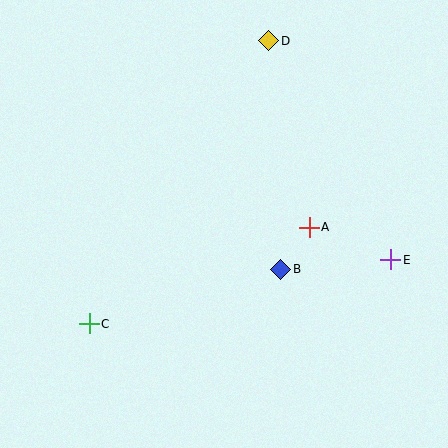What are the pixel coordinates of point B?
Point B is at (281, 269).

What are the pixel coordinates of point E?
Point E is at (391, 260).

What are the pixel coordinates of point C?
Point C is at (89, 324).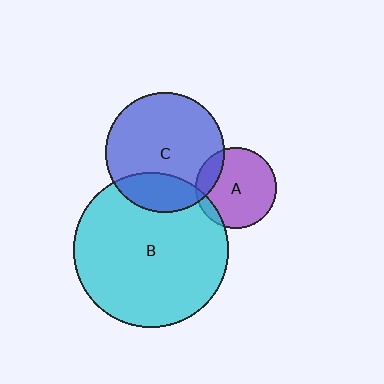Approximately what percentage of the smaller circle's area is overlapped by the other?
Approximately 15%.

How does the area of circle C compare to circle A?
Approximately 2.2 times.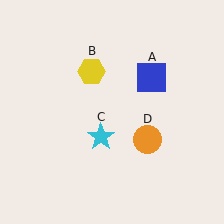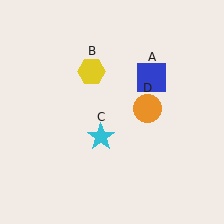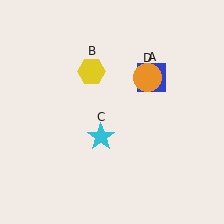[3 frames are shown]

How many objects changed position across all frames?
1 object changed position: orange circle (object D).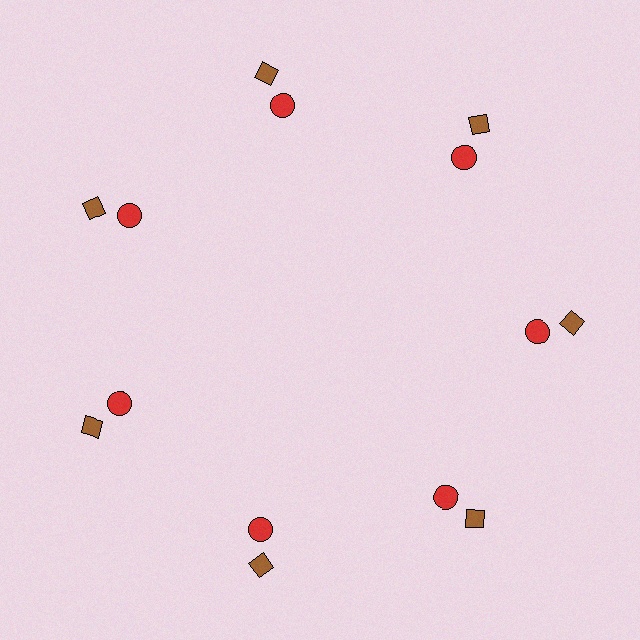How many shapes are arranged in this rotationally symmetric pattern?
There are 14 shapes, arranged in 7 groups of 2.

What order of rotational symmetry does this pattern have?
This pattern has 7-fold rotational symmetry.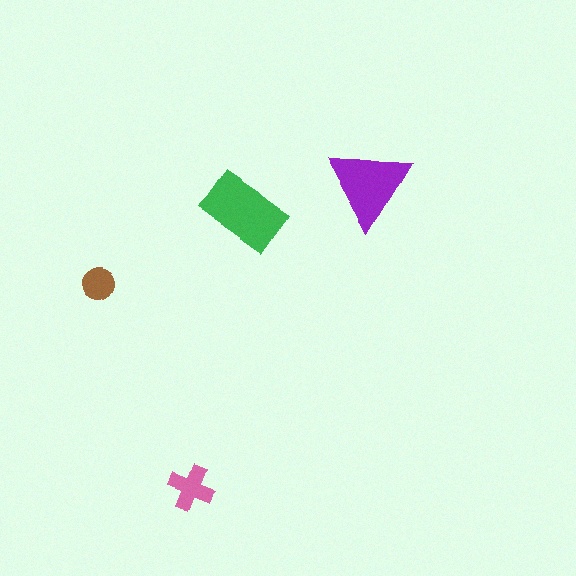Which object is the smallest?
The brown circle.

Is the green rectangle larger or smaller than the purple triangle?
Larger.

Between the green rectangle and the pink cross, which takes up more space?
The green rectangle.